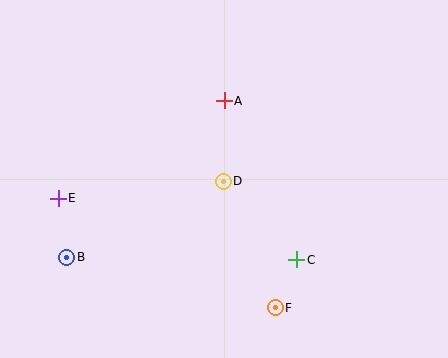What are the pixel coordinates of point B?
Point B is at (67, 257).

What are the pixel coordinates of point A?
Point A is at (224, 101).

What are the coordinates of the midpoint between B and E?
The midpoint between B and E is at (63, 228).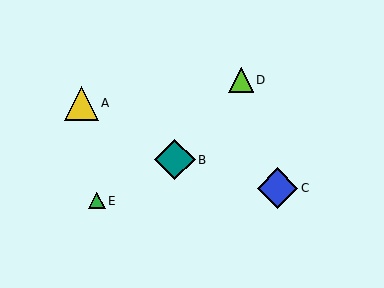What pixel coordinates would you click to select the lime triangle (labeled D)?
Click at (241, 80) to select the lime triangle D.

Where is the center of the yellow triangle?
The center of the yellow triangle is at (81, 103).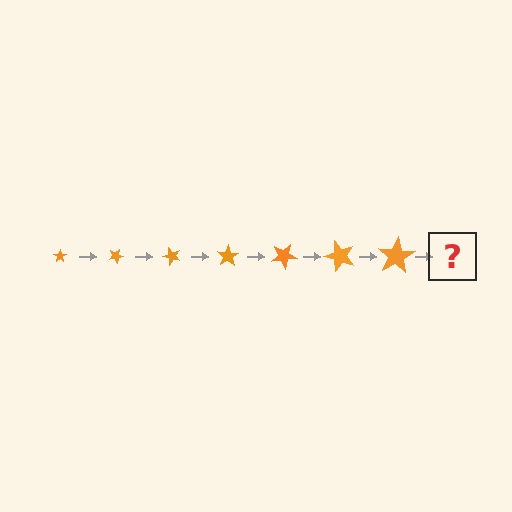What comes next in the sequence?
The next element should be a star, larger than the previous one and rotated 175 degrees from the start.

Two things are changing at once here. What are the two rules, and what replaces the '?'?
The two rules are that the star grows larger each step and it rotates 25 degrees each step. The '?' should be a star, larger than the previous one and rotated 175 degrees from the start.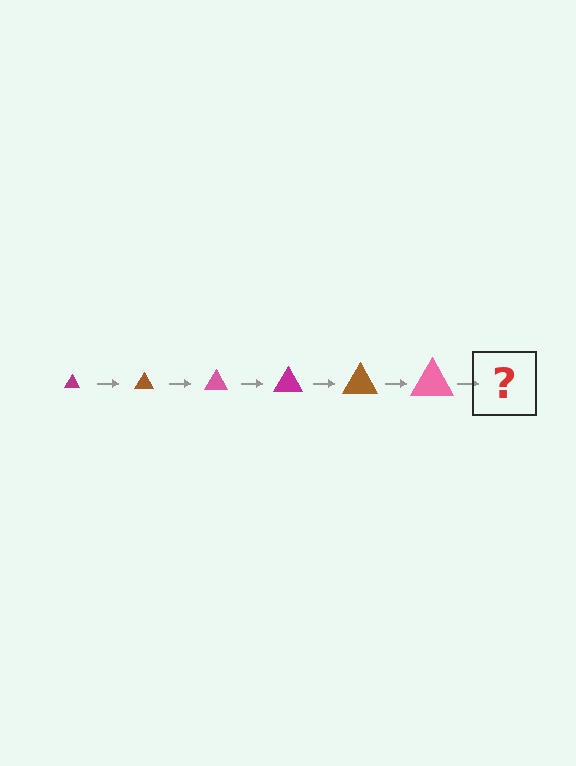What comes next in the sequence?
The next element should be a magenta triangle, larger than the previous one.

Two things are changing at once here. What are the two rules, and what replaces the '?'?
The two rules are that the triangle grows larger each step and the color cycles through magenta, brown, and pink. The '?' should be a magenta triangle, larger than the previous one.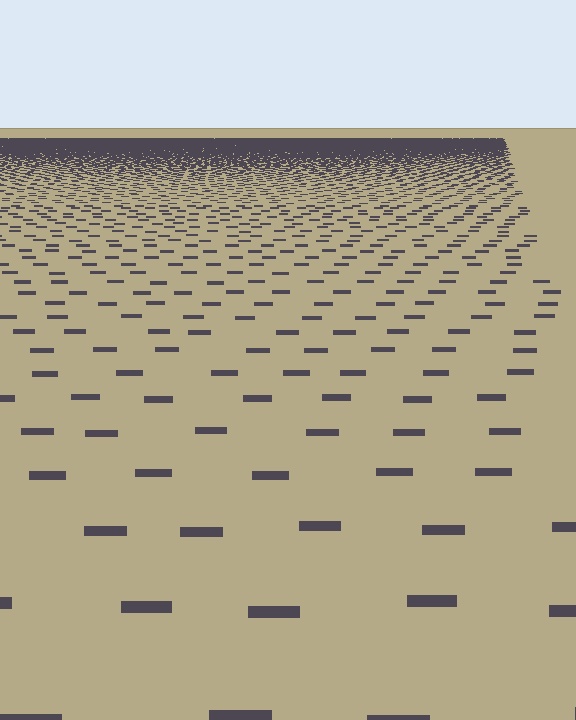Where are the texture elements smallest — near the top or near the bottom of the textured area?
Near the top.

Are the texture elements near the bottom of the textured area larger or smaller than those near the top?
Larger. Near the bottom, elements are closer to the viewer and appear at a bigger on-screen size.